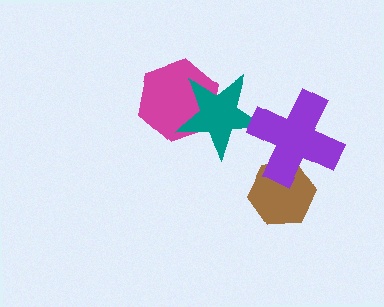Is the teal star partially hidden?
Yes, it is partially covered by another shape.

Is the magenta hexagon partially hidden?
Yes, it is partially covered by another shape.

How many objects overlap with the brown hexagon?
1 object overlaps with the brown hexagon.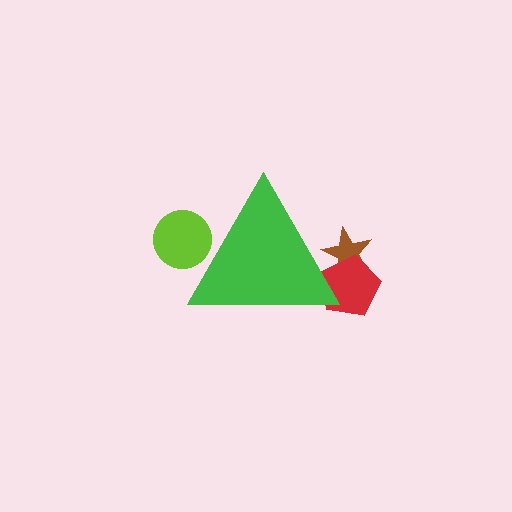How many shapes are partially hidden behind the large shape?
3 shapes are partially hidden.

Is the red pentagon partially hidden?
Yes, the red pentagon is partially hidden behind the green triangle.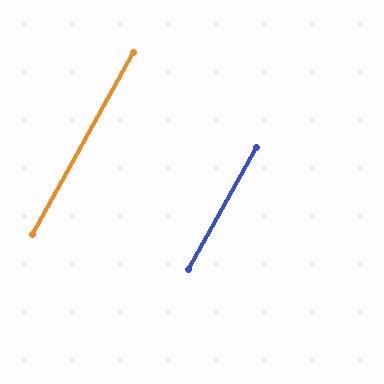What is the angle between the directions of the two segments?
Approximately 0 degrees.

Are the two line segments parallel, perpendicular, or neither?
Parallel — their directions differ by only 0.0°.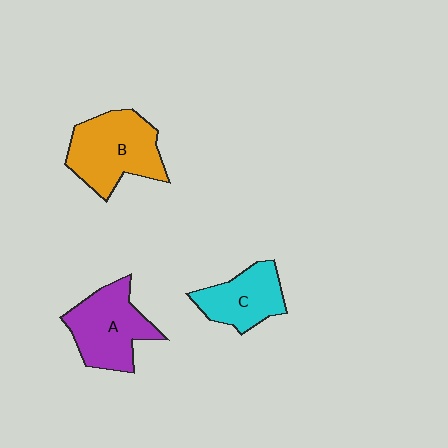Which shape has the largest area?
Shape B (orange).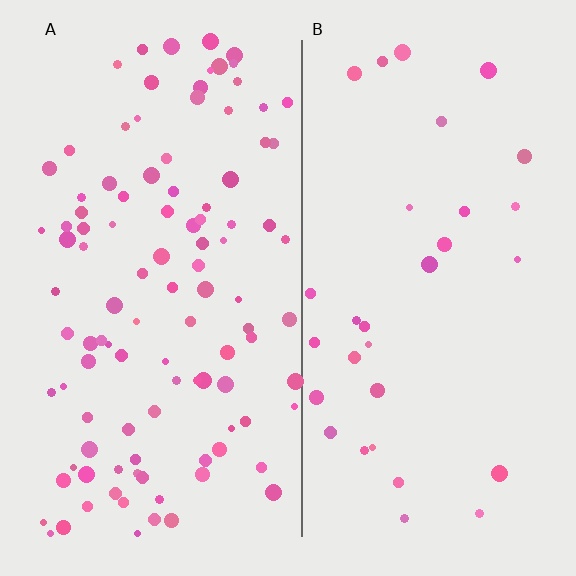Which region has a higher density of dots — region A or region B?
A (the left).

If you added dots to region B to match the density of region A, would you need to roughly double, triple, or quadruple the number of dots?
Approximately triple.